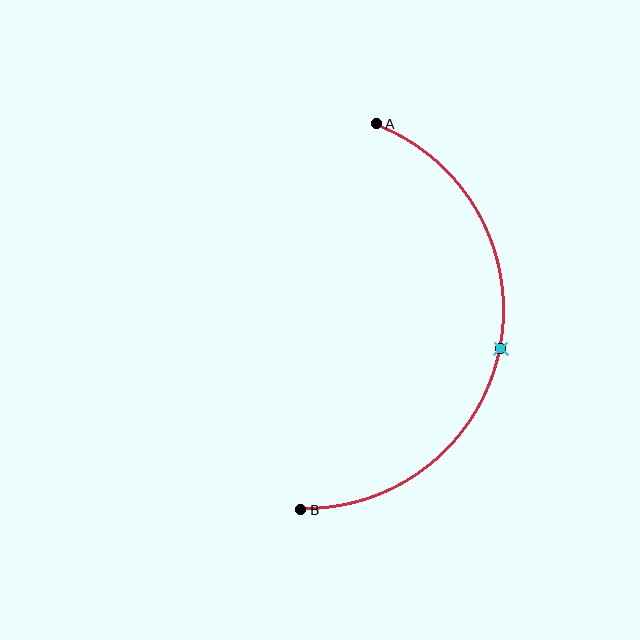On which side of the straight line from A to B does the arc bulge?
The arc bulges to the right of the straight line connecting A and B.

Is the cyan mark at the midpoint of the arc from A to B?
Yes. The cyan mark lies on the arc at equal arc-length from both A and B — it is the arc midpoint.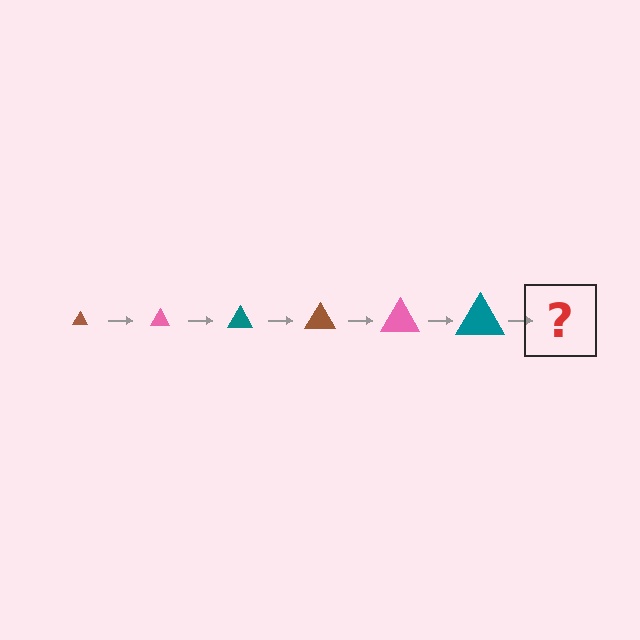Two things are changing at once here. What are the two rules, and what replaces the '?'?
The two rules are that the triangle grows larger each step and the color cycles through brown, pink, and teal. The '?' should be a brown triangle, larger than the previous one.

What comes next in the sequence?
The next element should be a brown triangle, larger than the previous one.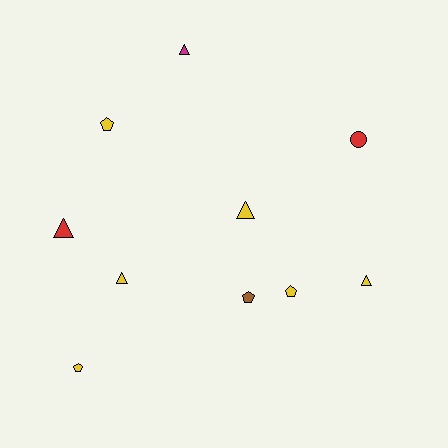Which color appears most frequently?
Yellow, with 6 objects.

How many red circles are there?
There is 1 red circle.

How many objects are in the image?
There are 10 objects.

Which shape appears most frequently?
Triangle, with 5 objects.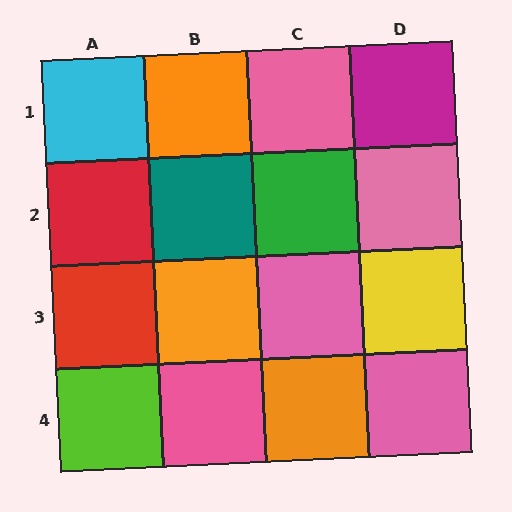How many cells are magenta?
1 cell is magenta.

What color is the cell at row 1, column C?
Pink.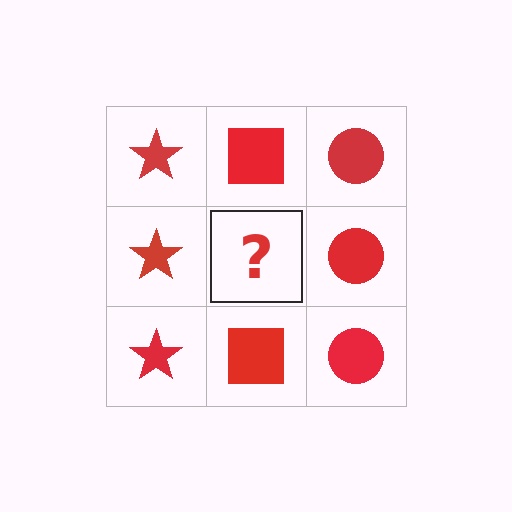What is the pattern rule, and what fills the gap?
The rule is that each column has a consistent shape. The gap should be filled with a red square.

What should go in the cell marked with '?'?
The missing cell should contain a red square.